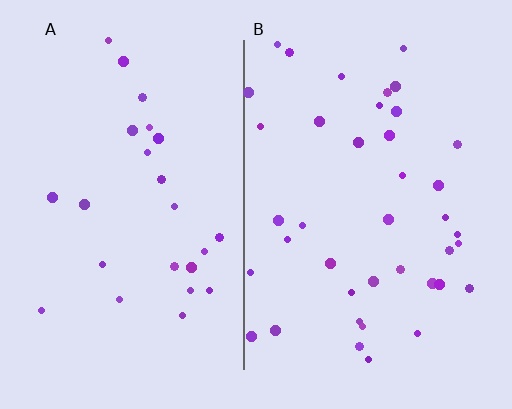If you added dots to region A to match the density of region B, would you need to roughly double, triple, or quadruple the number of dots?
Approximately double.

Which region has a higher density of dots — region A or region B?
B (the right).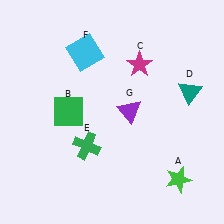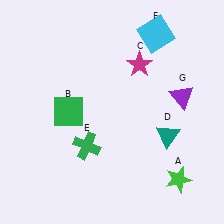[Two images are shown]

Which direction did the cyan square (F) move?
The cyan square (F) moved right.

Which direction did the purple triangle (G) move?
The purple triangle (G) moved right.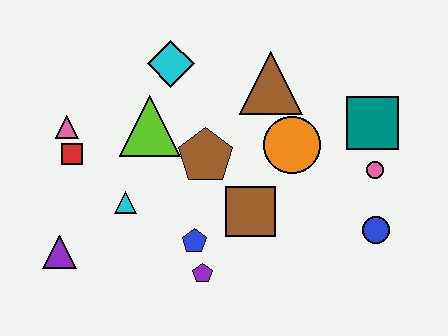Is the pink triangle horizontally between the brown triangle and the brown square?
No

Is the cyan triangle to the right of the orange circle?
No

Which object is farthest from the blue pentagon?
The teal square is farthest from the blue pentagon.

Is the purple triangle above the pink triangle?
No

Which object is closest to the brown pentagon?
The lime triangle is closest to the brown pentagon.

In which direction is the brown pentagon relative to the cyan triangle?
The brown pentagon is to the right of the cyan triangle.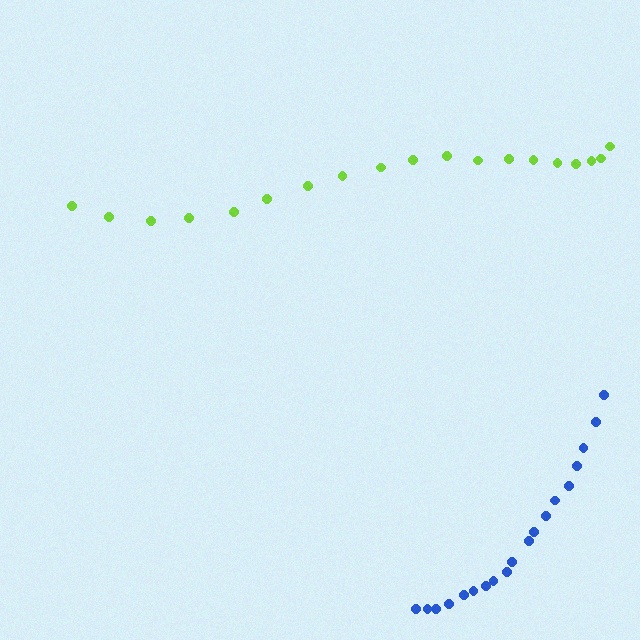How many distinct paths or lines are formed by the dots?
There are 2 distinct paths.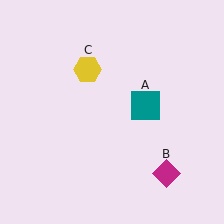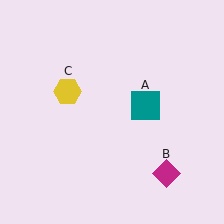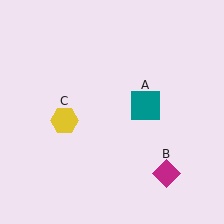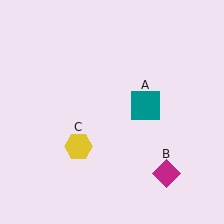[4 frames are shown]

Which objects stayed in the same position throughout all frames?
Teal square (object A) and magenta diamond (object B) remained stationary.